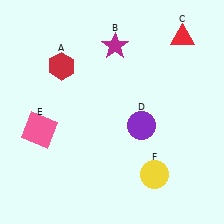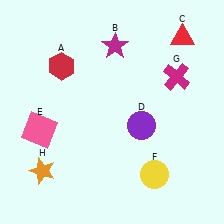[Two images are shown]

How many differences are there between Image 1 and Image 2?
There are 2 differences between the two images.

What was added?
A magenta cross (G), an orange star (H) were added in Image 2.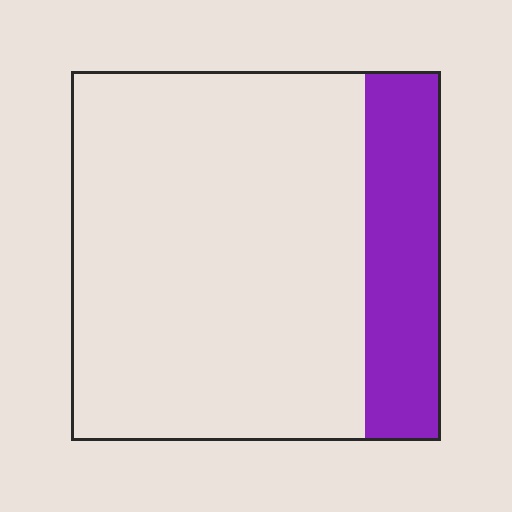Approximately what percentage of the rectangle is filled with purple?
Approximately 20%.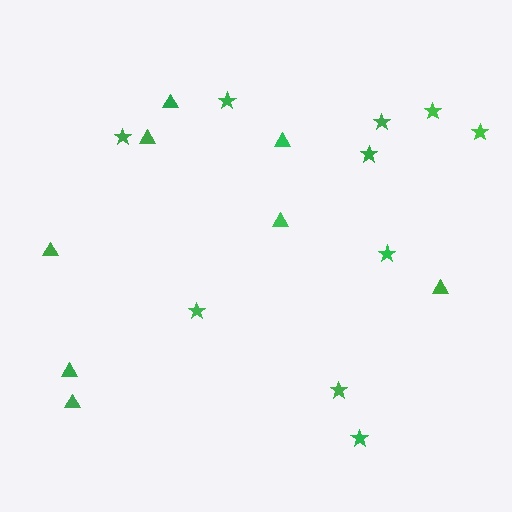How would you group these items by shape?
There are 2 groups: one group of stars (10) and one group of triangles (8).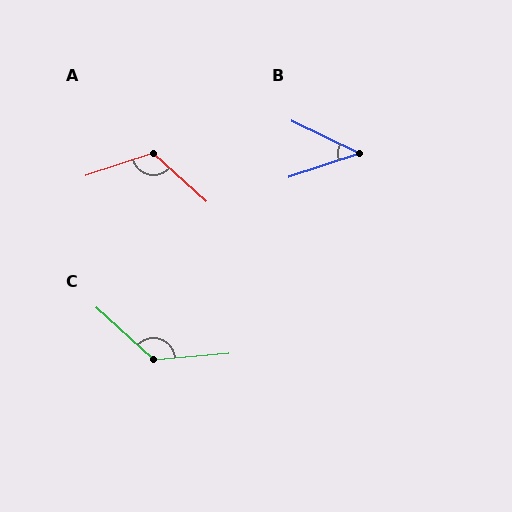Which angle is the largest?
C, at approximately 132 degrees.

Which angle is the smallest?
B, at approximately 44 degrees.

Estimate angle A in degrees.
Approximately 120 degrees.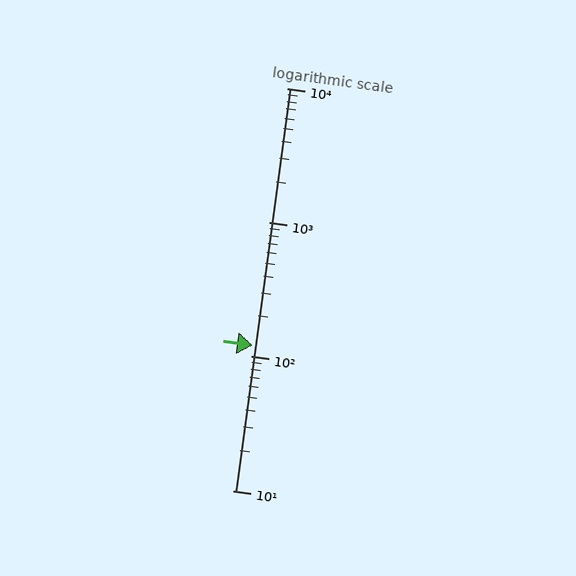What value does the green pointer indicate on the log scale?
The pointer indicates approximately 120.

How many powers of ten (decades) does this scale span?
The scale spans 3 decades, from 10 to 10000.